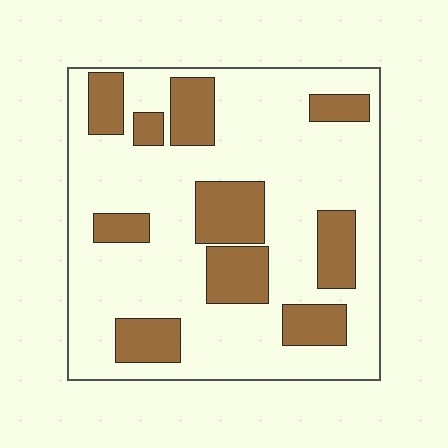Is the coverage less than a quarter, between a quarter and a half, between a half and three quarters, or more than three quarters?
Between a quarter and a half.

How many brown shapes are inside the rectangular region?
10.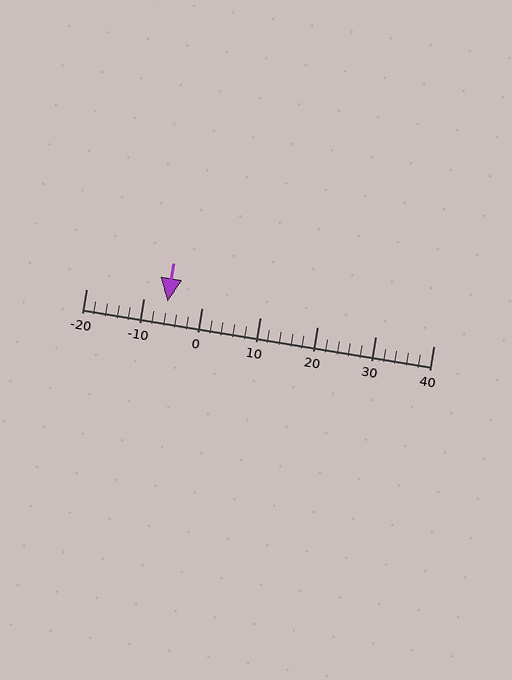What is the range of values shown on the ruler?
The ruler shows values from -20 to 40.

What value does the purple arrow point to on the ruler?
The purple arrow points to approximately -6.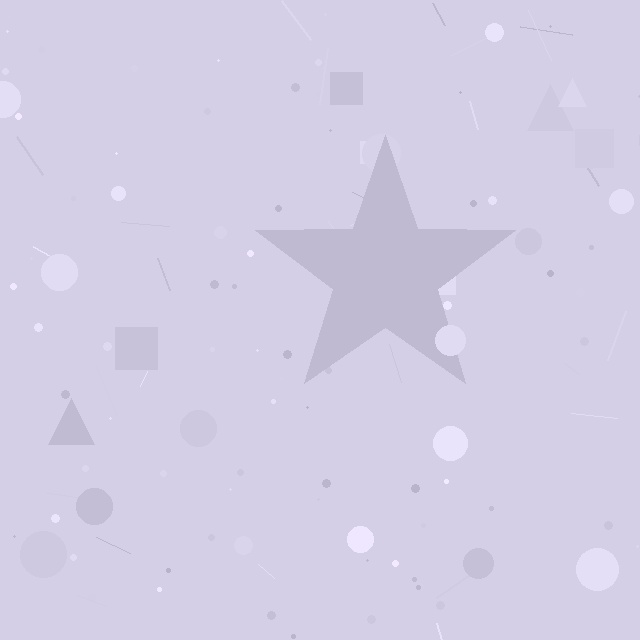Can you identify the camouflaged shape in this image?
The camouflaged shape is a star.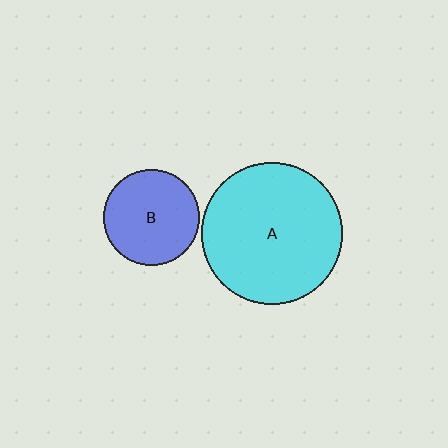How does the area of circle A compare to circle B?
Approximately 2.2 times.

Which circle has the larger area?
Circle A (cyan).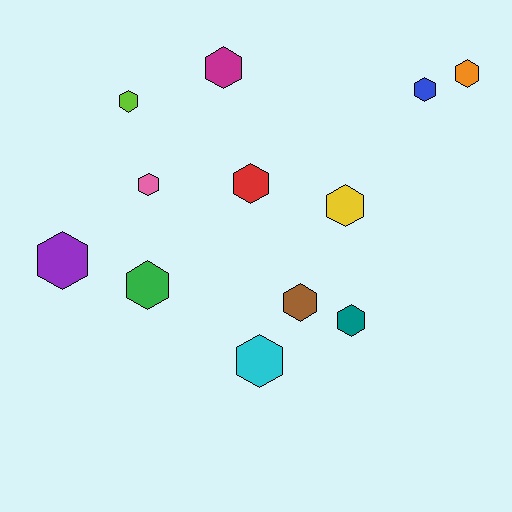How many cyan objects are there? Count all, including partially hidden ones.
There is 1 cyan object.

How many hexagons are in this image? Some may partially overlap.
There are 12 hexagons.